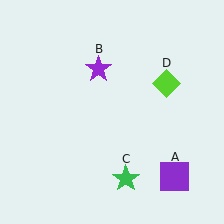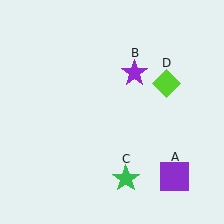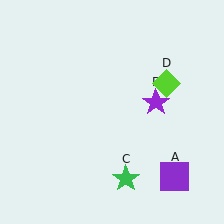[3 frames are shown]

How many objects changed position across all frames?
1 object changed position: purple star (object B).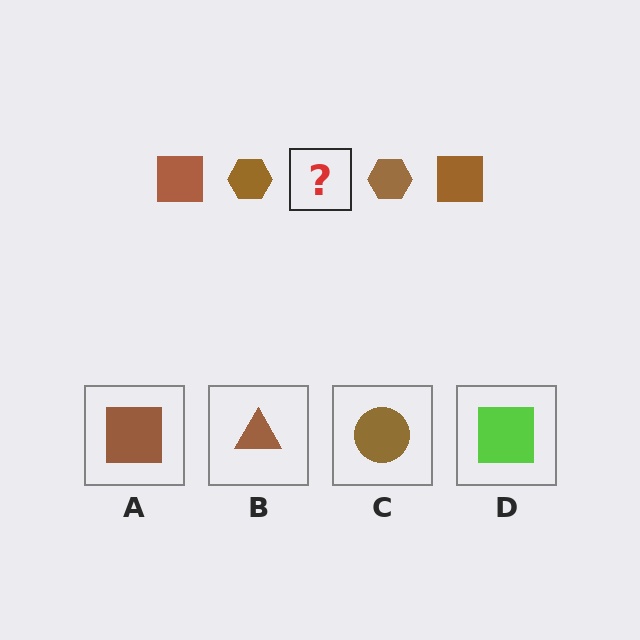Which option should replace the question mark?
Option A.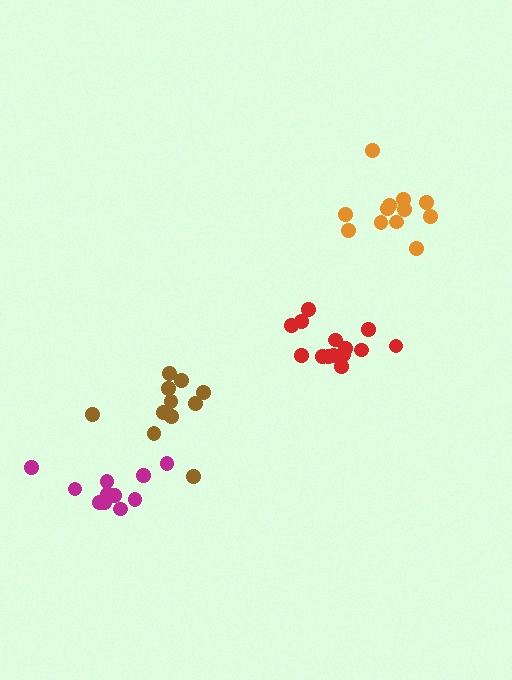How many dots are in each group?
Group 1: 14 dots, Group 2: 11 dots, Group 3: 11 dots, Group 4: 12 dots (48 total).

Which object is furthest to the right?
The orange cluster is rightmost.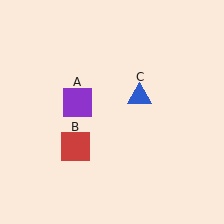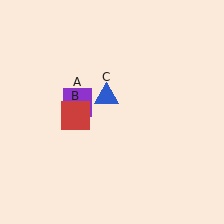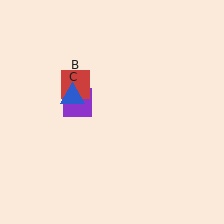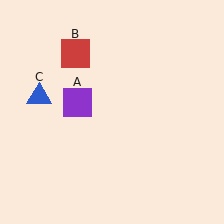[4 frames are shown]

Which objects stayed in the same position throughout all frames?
Purple square (object A) remained stationary.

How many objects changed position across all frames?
2 objects changed position: red square (object B), blue triangle (object C).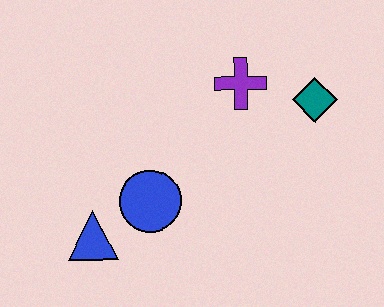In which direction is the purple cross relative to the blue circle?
The purple cross is above the blue circle.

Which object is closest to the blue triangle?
The blue circle is closest to the blue triangle.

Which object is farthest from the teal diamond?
The blue triangle is farthest from the teal diamond.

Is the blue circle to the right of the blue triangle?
Yes